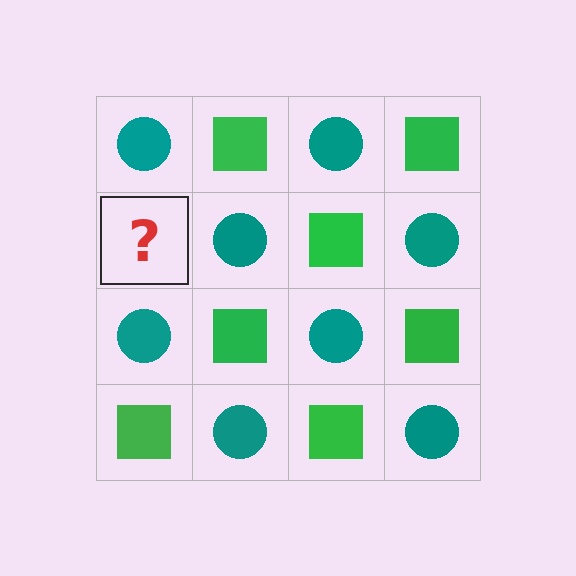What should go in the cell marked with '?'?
The missing cell should contain a green square.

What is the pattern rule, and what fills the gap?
The rule is that it alternates teal circle and green square in a checkerboard pattern. The gap should be filled with a green square.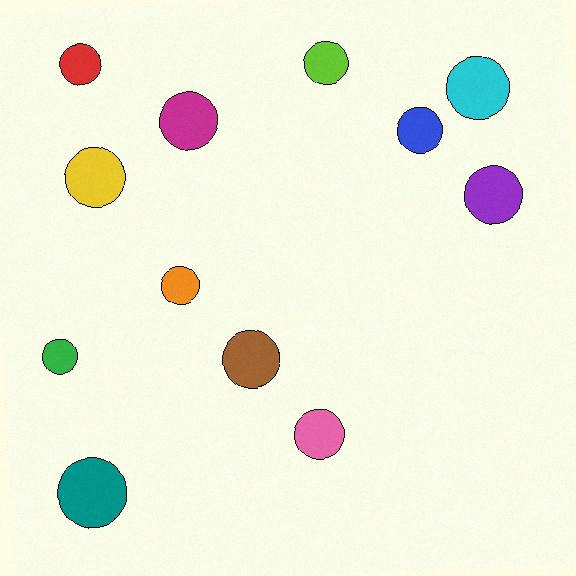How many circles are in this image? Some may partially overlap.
There are 12 circles.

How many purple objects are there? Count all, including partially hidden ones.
There is 1 purple object.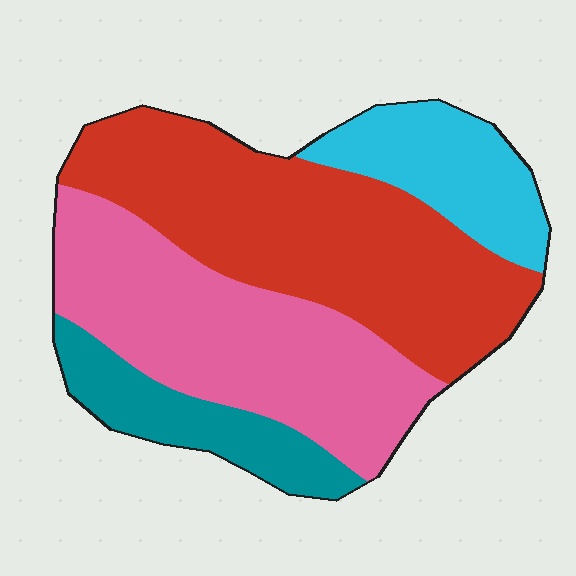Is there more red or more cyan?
Red.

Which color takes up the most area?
Red, at roughly 40%.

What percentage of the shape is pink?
Pink takes up about one third (1/3) of the shape.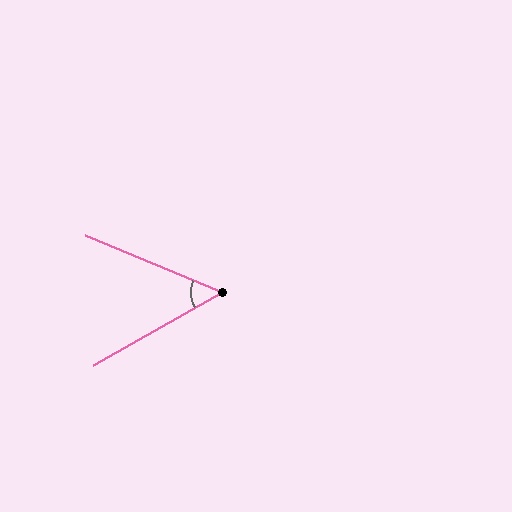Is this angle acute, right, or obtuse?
It is acute.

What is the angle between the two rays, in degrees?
Approximately 52 degrees.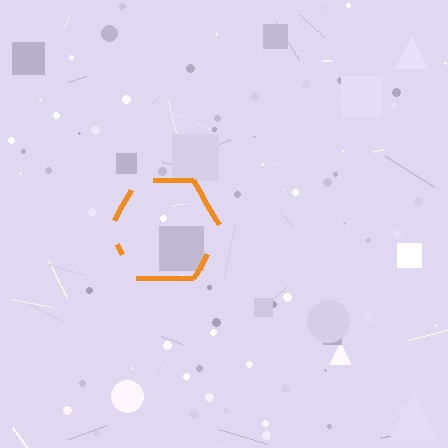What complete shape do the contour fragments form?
The contour fragments form a hexagon.